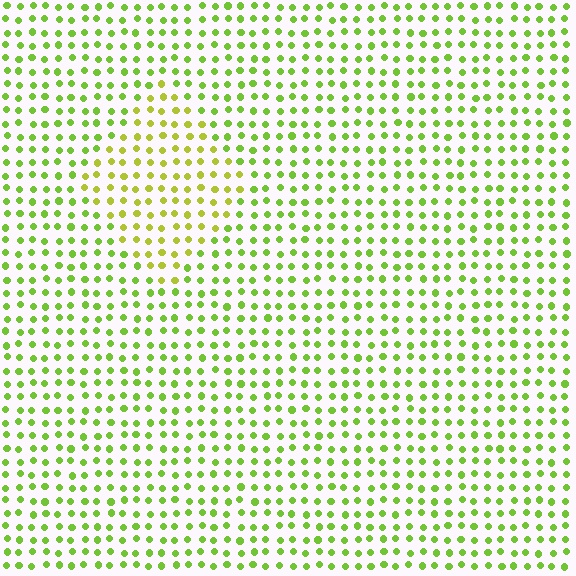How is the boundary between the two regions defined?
The boundary is defined purely by a slight shift in hue (about 25 degrees). Spacing, size, and orientation are identical on both sides.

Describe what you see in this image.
The image is filled with small lime elements in a uniform arrangement. A diamond-shaped region is visible where the elements are tinted to a slightly different hue, forming a subtle color boundary.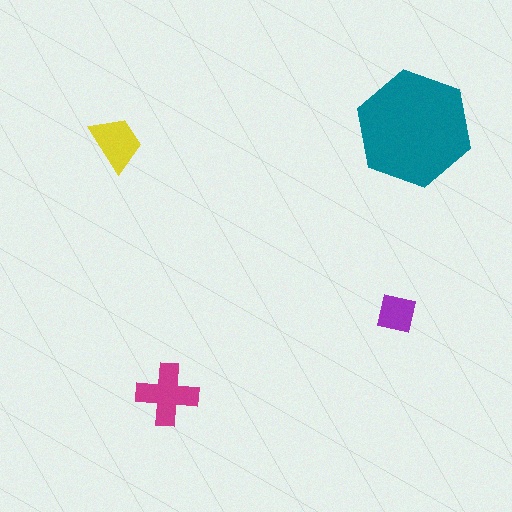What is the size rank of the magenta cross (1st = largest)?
2nd.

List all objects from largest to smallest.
The teal hexagon, the magenta cross, the yellow trapezoid, the purple square.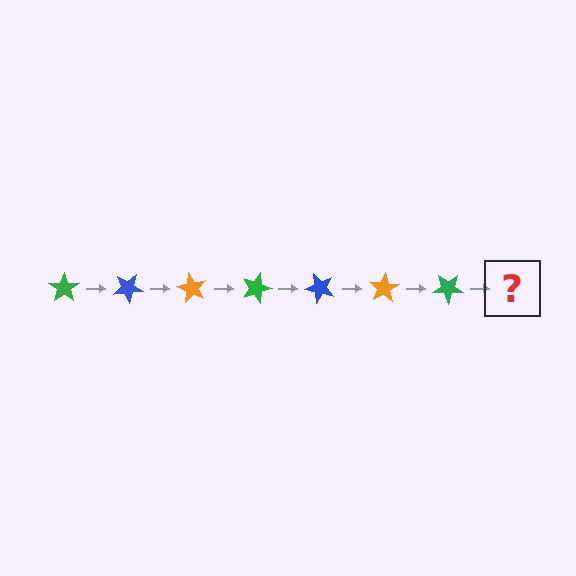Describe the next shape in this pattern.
It should be a blue star, rotated 210 degrees from the start.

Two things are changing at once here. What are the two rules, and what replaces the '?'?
The two rules are that it rotates 30 degrees each step and the color cycles through green, blue, and orange. The '?' should be a blue star, rotated 210 degrees from the start.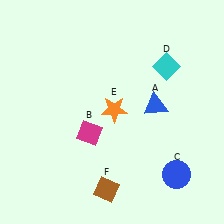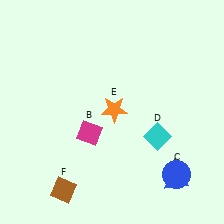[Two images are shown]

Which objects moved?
The objects that moved are: the blue triangle (A), the cyan diamond (D), the brown diamond (F).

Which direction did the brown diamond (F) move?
The brown diamond (F) moved left.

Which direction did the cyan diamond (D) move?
The cyan diamond (D) moved down.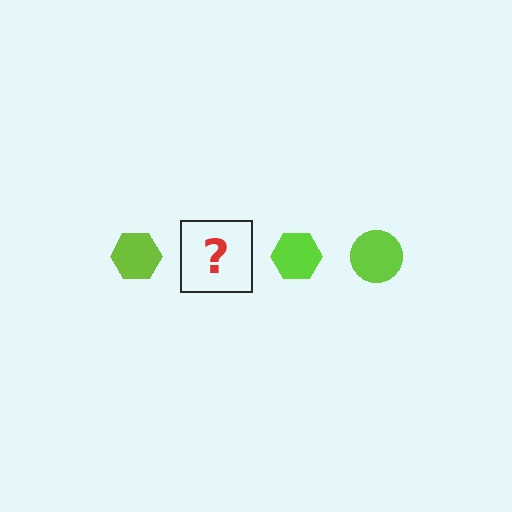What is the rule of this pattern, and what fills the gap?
The rule is that the pattern cycles through hexagon, circle shapes in lime. The gap should be filled with a lime circle.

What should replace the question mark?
The question mark should be replaced with a lime circle.